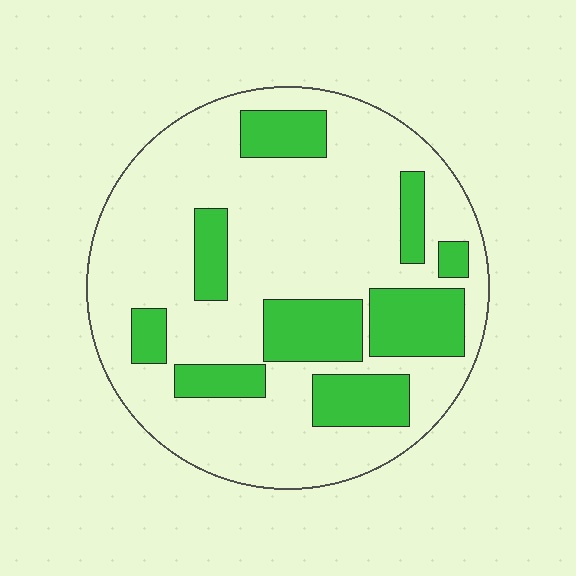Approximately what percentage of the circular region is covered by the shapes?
Approximately 25%.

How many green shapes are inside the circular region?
9.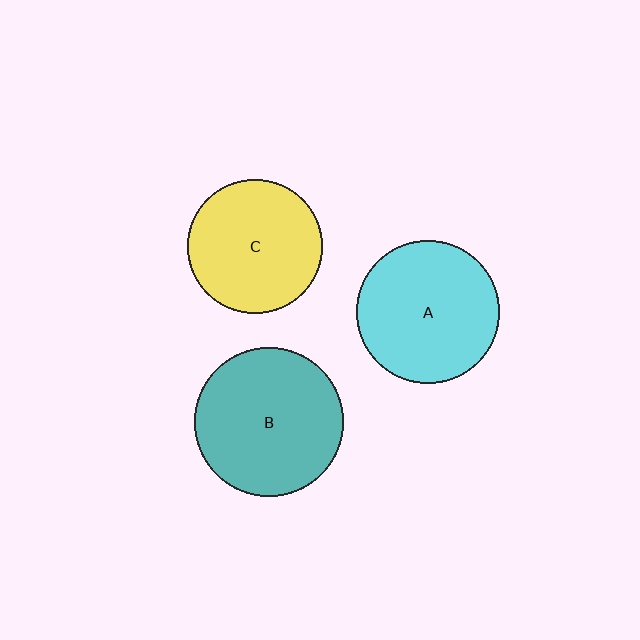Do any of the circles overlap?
No, none of the circles overlap.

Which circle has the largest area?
Circle B (teal).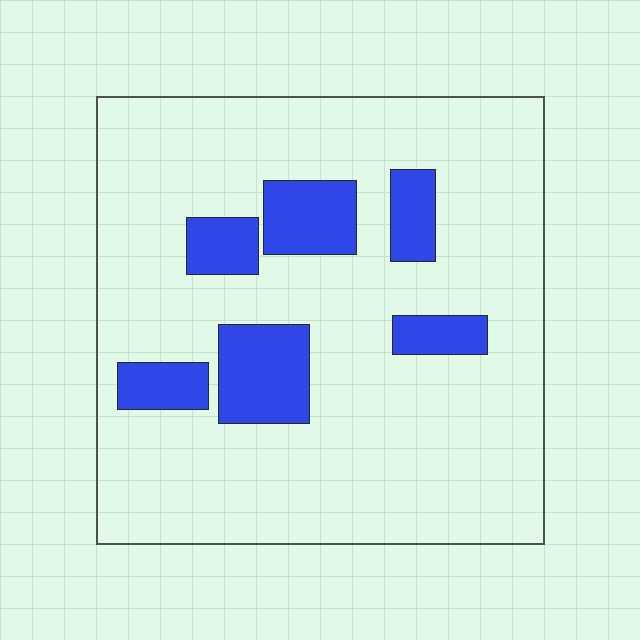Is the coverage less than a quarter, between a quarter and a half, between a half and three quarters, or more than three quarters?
Less than a quarter.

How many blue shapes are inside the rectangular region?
6.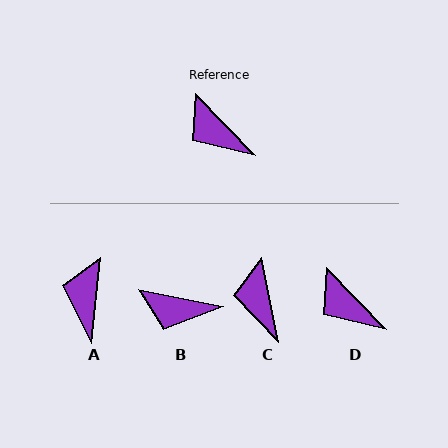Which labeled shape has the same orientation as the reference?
D.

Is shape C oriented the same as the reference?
No, it is off by about 33 degrees.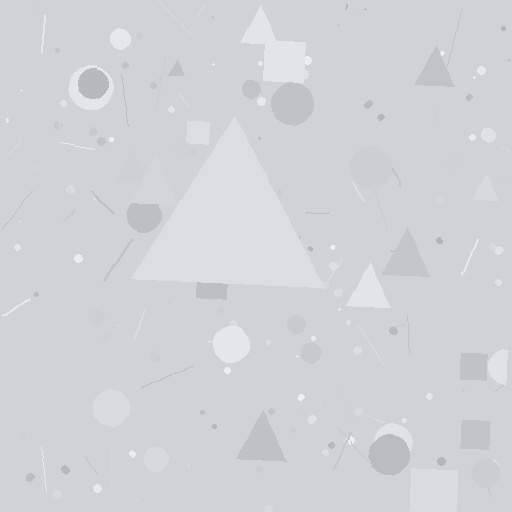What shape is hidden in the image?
A triangle is hidden in the image.